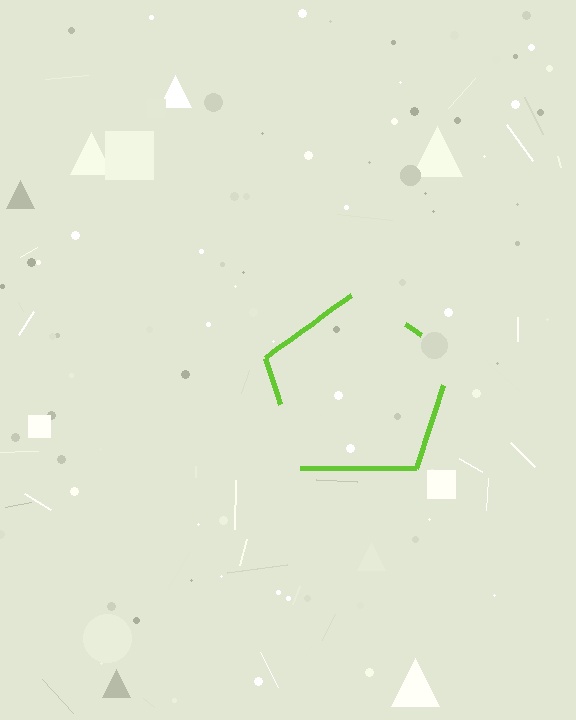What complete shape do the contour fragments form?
The contour fragments form a pentagon.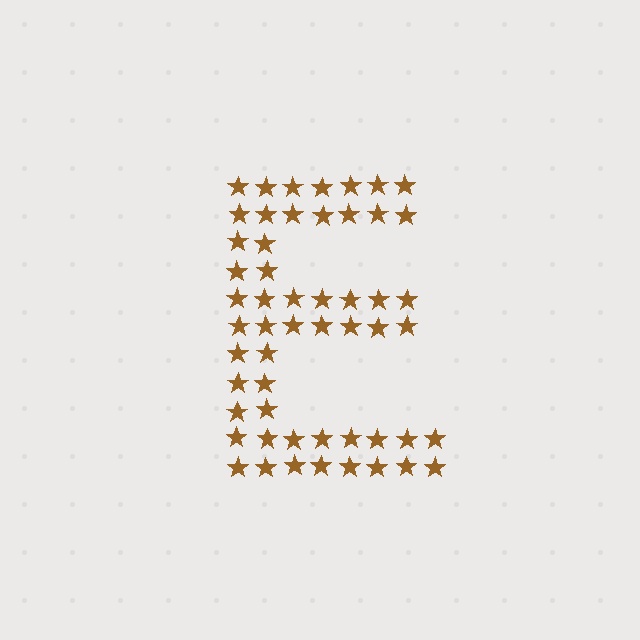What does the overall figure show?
The overall figure shows the letter E.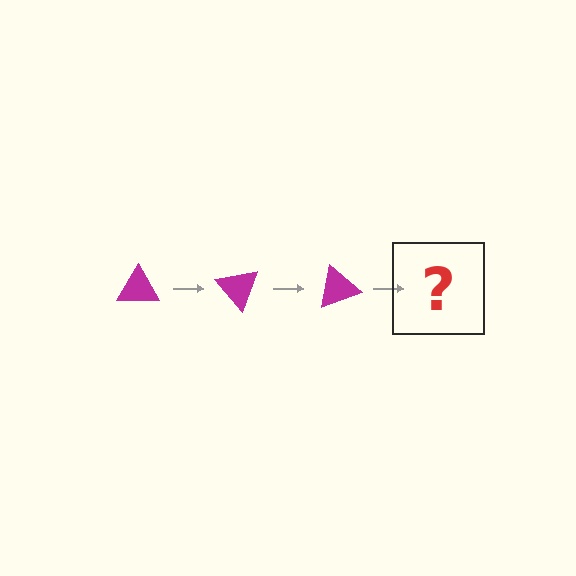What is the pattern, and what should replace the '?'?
The pattern is that the triangle rotates 50 degrees each step. The '?' should be a magenta triangle rotated 150 degrees.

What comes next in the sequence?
The next element should be a magenta triangle rotated 150 degrees.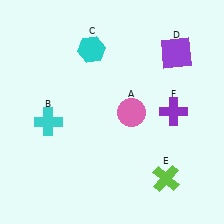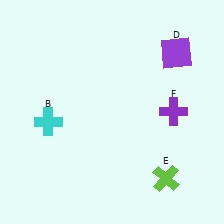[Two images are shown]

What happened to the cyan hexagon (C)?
The cyan hexagon (C) was removed in Image 2. It was in the top-left area of Image 1.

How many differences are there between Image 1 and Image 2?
There are 2 differences between the two images.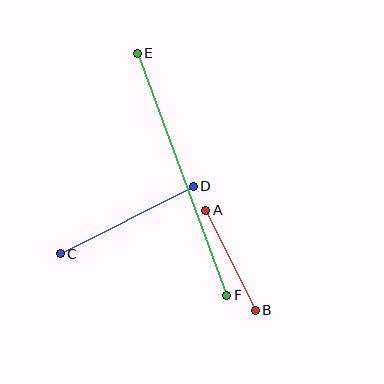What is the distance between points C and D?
The distance is approximately 149 pixels.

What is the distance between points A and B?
The distance is approximately 112 pixels.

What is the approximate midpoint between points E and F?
The midpoint is at approximately (182, 174) pixels.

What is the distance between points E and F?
The distance is approximately 258 pixels.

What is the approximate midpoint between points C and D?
The midpoint is at approximately (127, 220) pixels.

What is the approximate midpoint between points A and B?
The midpoint is at approximately (230, 260) pixels.